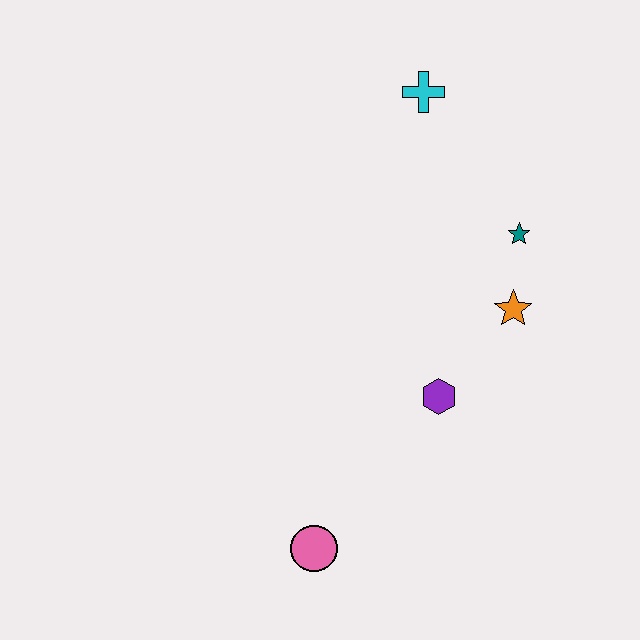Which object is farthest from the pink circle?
The cyan cross is farthest from the pink circle.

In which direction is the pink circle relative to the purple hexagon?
The pink circle is below the purple hexagon.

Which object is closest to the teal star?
The orange star is closest to the teal star.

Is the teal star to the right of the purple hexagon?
Yes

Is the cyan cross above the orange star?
Yes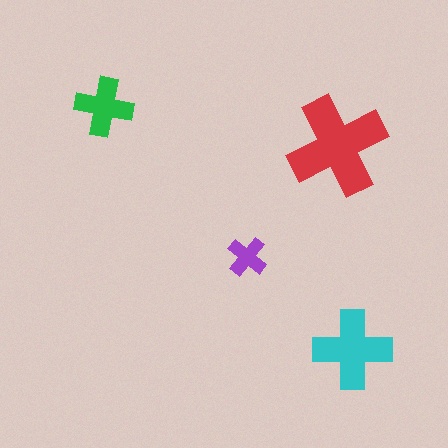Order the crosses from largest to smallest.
the red one, the cyan one, the green one, the purple one.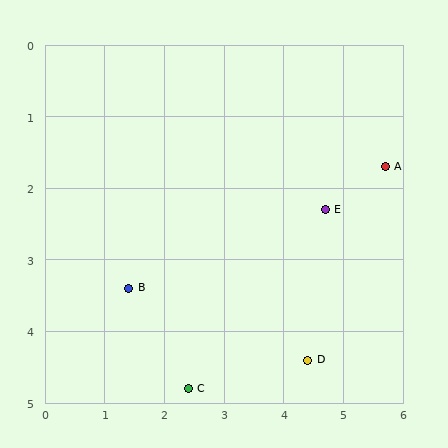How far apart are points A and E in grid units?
Points A and E are about 1.2 grid units apart.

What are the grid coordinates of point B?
Point B is at approximately (1.4, 3.4).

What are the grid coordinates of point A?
Point A is at approximately (5.7, 1.7).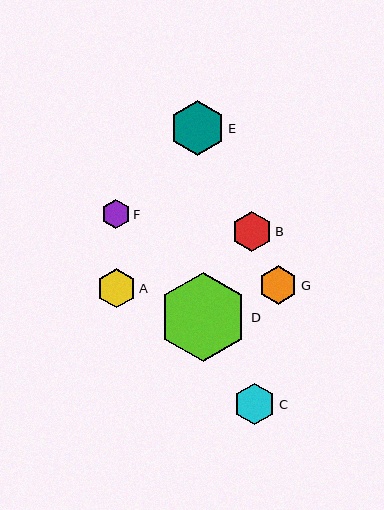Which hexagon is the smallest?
Hexagon F is the smallest with a size of approximately 28 pixels.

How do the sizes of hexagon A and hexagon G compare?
Hexagon A and hexagon G are approximately the same size.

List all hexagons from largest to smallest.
From largest to smallest: D, E, C, B, A, G, F.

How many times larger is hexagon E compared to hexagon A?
Hexagon E is approximately 1.4 times the size of hexagon A.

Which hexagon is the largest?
Hexagon D is the largest with a size of approximately 89 pixels.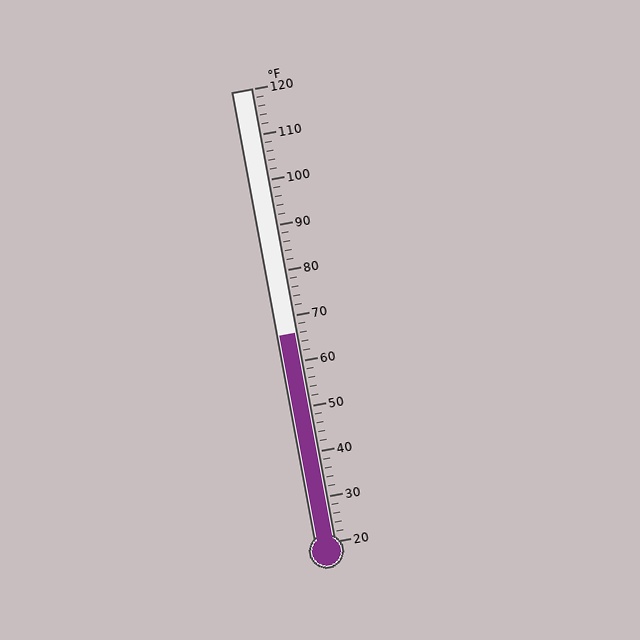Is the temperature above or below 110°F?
The temperature is below 110°F.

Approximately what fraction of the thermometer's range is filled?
The thermometer is filled to approximately 45% of its range.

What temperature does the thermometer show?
The thermometer shows approximately 66°F.